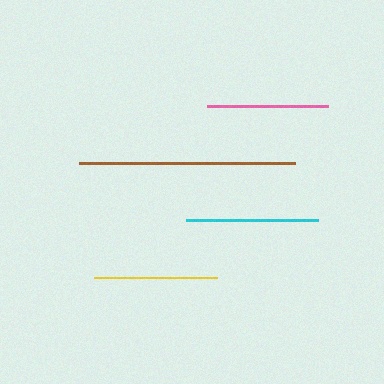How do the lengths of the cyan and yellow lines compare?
The cyan and yellow lines are approximately the same length.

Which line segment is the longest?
The brown line is the longest at approximately 216 pixels.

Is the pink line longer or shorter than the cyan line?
The cyan line is longer than the pink line.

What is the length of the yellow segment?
The yellow segment is approximately 123 pixels long.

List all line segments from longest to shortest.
From longest to shortest: brown, cyan, yellow, pink.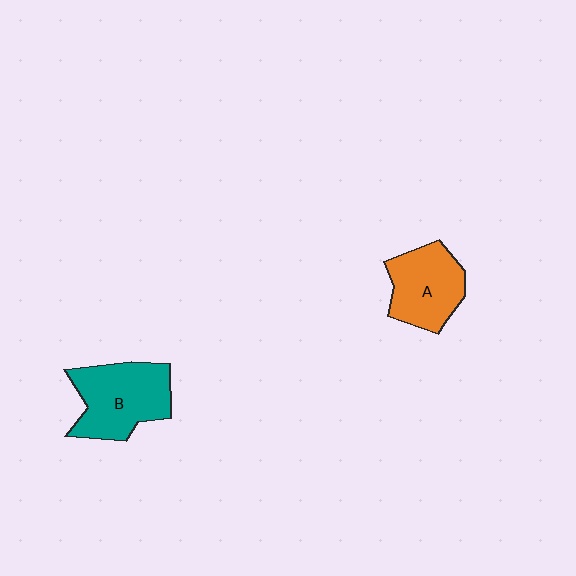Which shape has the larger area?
Shape B (teal).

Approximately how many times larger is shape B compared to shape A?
Approximately 1.2 times.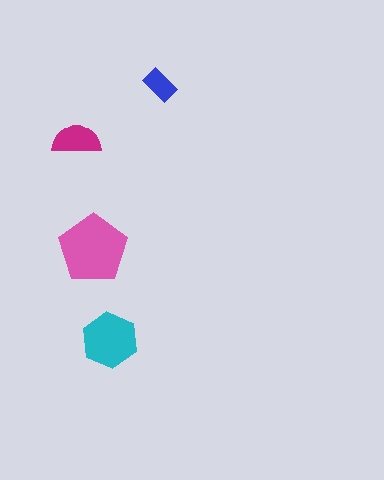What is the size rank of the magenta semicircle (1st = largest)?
3rd.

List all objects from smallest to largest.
The blue rectangle, the magenta semicircle, the cyan hexagon, the pink pentagon.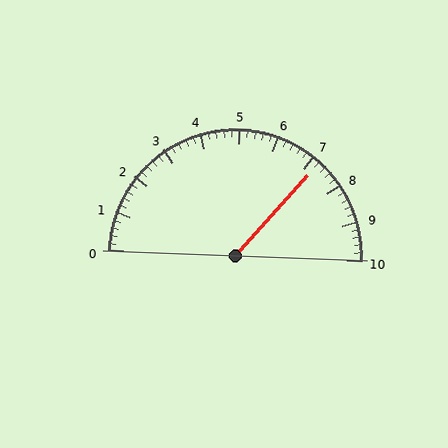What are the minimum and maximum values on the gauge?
The gauge ranges from 0 to 10.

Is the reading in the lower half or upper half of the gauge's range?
The reading is in the upper half of the range (0 to 10).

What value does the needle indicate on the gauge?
The needle indicates approximately 7.2.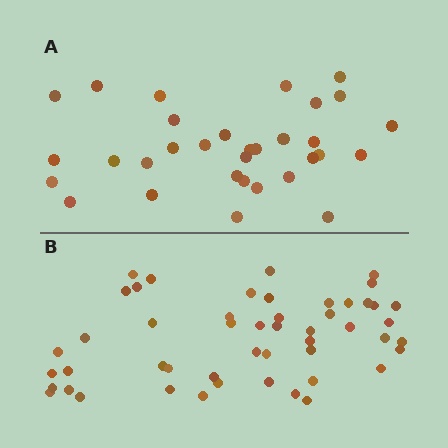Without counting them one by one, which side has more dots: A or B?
Region B (the bottom region) has more dots.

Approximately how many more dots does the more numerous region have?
Region B has approximately 20 more dots than region A.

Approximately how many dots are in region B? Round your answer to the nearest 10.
About 50 dots.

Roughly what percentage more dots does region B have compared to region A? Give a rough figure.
About 55% more.